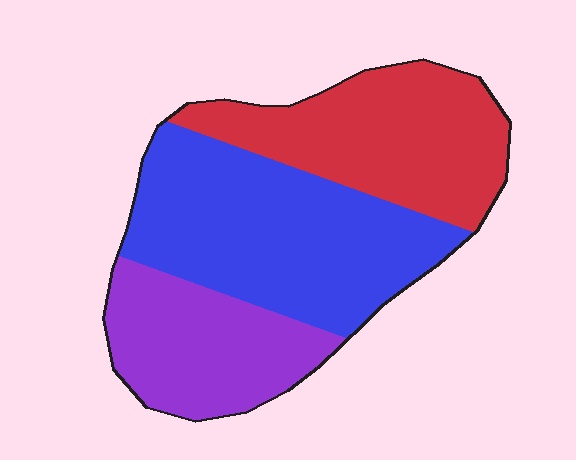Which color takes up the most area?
Blue, at roughly 45%.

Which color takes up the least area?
Purple, at roughly 25%.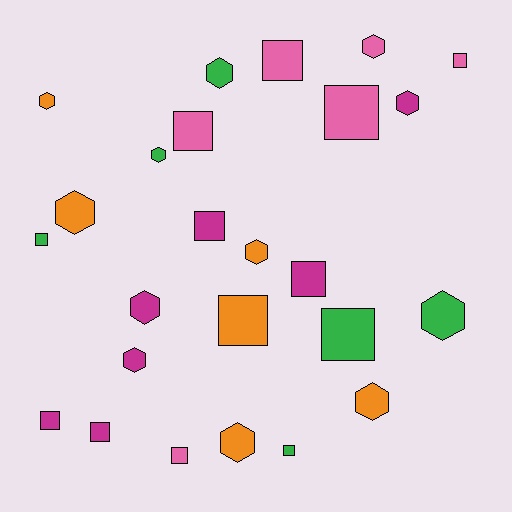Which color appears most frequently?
Magenta, with 7 objects.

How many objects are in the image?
There are 25 objects.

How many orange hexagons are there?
There are 5 orange hexagons.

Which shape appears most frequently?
Square, with 13 objects.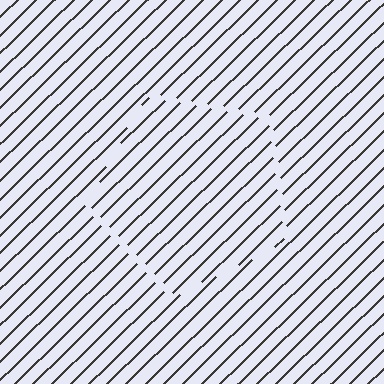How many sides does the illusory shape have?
5 sides — the line-ends trace a pentagon.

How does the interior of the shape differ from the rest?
The interior of the shape contains the same grating, shifted by half a period — the contour is defined by the phase discontinuity where line-ends from the inner and outer gratings abut.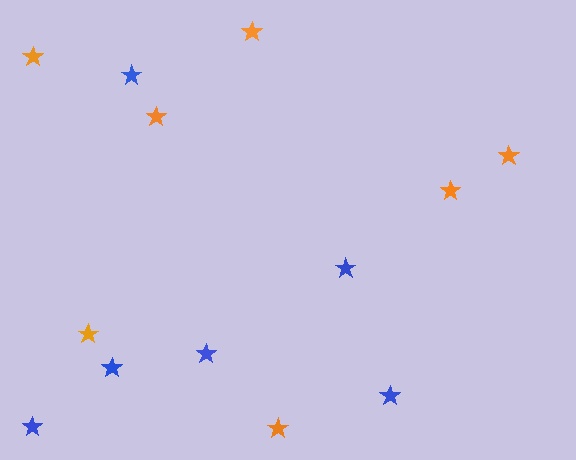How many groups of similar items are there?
There are 2 groups: one group of blue stars (6) and one group of orange stars (7).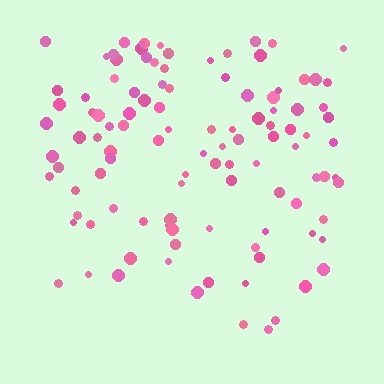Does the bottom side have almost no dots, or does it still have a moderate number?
Still a moderate number, just noticeably fewer than the top.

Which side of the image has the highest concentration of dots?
The top.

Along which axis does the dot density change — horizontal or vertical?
Vertical.